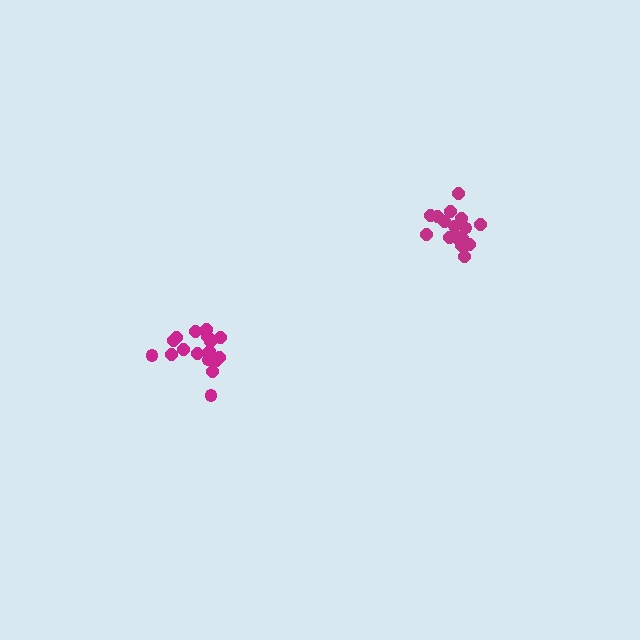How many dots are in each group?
Group 1: 17 dots, Group 2: 17 dots (34 total).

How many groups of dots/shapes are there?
There are 2 groups.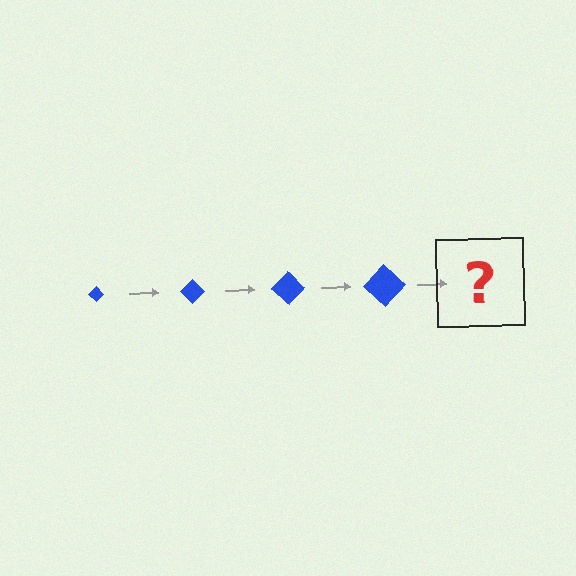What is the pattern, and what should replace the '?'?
The pattern is that the diamond gets progressively larger each step. The '?' should be a blue diamond, larger than the previous one.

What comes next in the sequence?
The next element should be a blue diamond, larger than the previous one.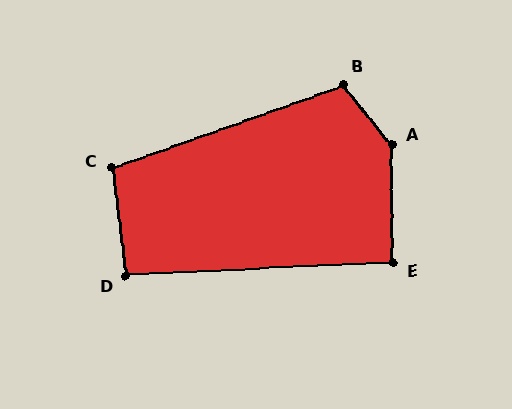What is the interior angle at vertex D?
Approximately 94 degrees (approximately right).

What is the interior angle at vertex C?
Approximately 102 degrees (obtuse).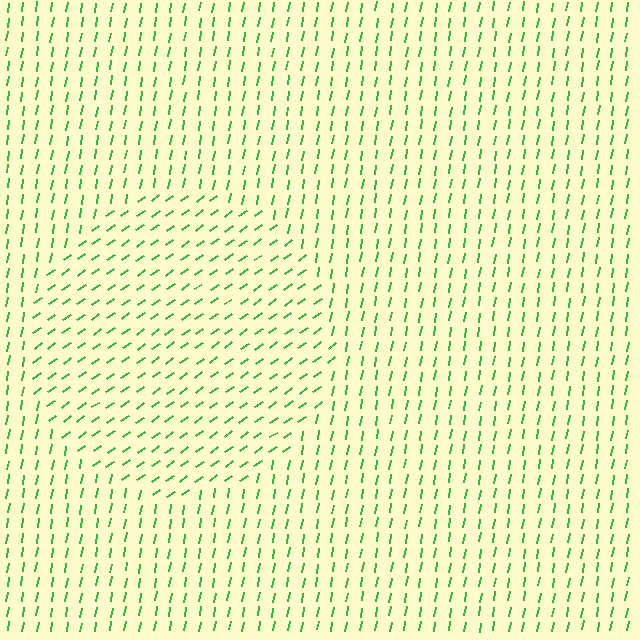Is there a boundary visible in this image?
Yes, there is a texture boundary formed by a change in line orientation.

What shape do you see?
I see a circle.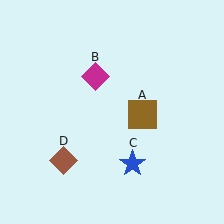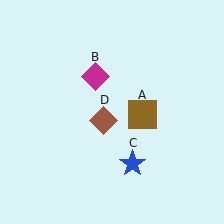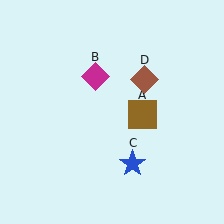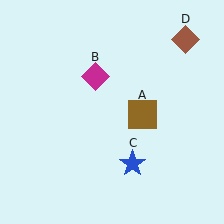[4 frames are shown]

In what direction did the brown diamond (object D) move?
The brown diamond (object D) moved up and to the right.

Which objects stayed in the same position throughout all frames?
Brown square (object A) and magenta diamond (object B) and blue star (object C) remained stationary.